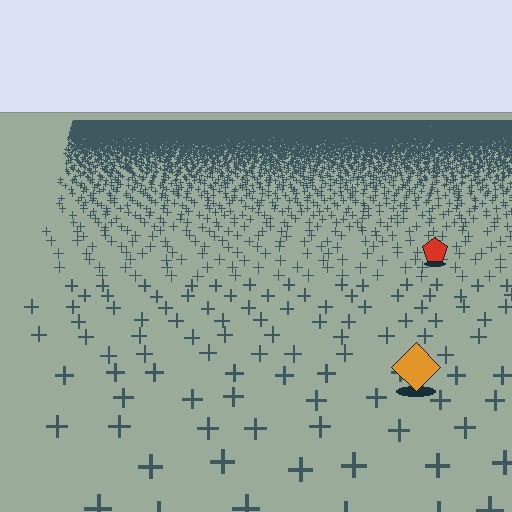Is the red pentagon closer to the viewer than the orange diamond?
No. The orange diamond is closer — you can tell from the texture gradient: the ground texture is coarser near it.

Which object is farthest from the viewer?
The red pentagon is farthest from the viewer. It appears smaller and the ground texture around it is denser.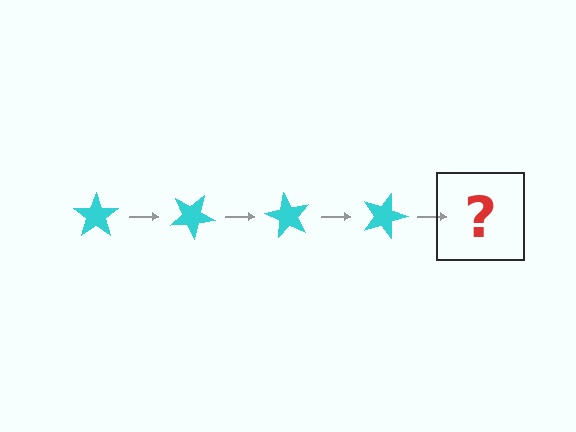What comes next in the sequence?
The next element should be a cyan star rotated 120 degrees.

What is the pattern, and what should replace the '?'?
The pattern is that the star rotates 30 degrees each step. The '?' should be a cyan star rotated 120 degrees.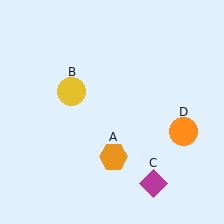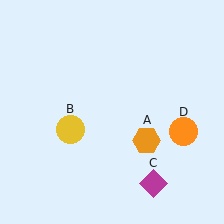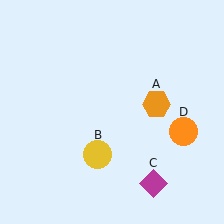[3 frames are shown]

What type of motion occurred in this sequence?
The orange hexagon (object A), yellow circle (object B) rotated counterclockwise around the center of the scene.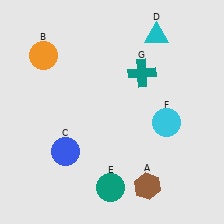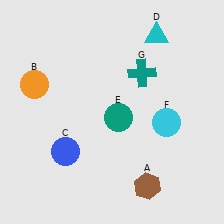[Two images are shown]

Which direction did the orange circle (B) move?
The orange circle (B) moved down.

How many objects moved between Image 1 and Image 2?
2 objects moved between the two images.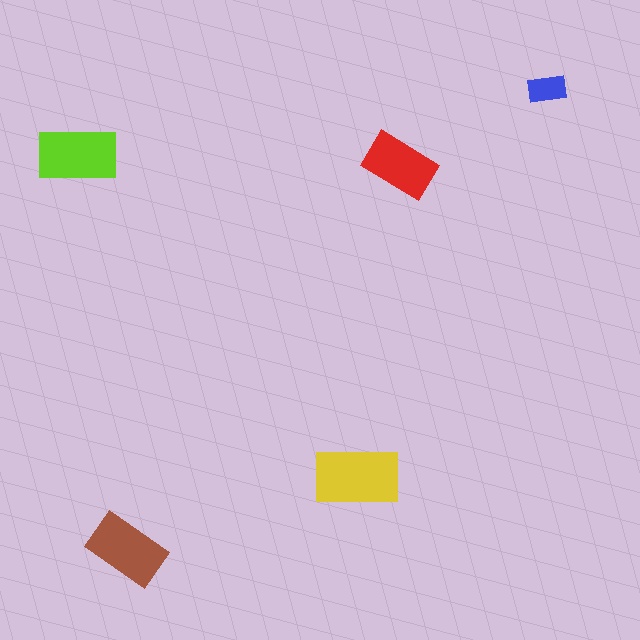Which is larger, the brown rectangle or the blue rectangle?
The brown one.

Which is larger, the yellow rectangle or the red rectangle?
The yellow one.